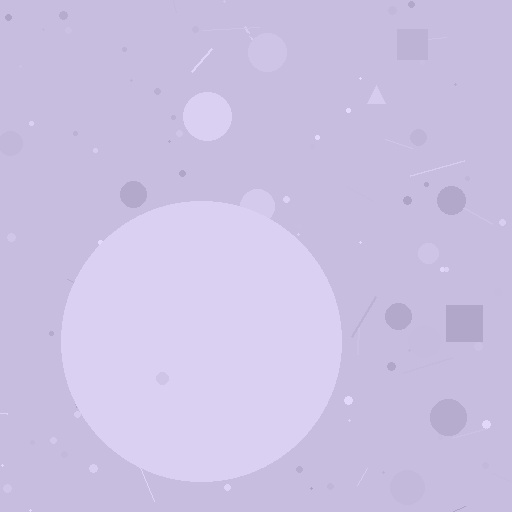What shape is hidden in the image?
A circle is hidden in the image.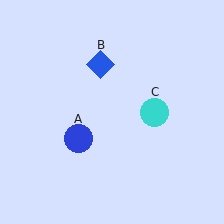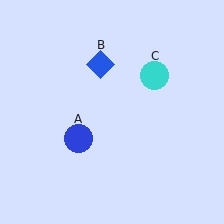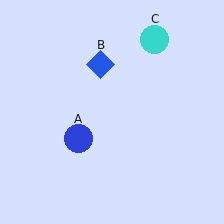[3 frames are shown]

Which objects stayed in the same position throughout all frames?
Blue circle (object A) and blue diamond (object B) remained stationary.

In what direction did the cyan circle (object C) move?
The cyan circle (object C) moved up.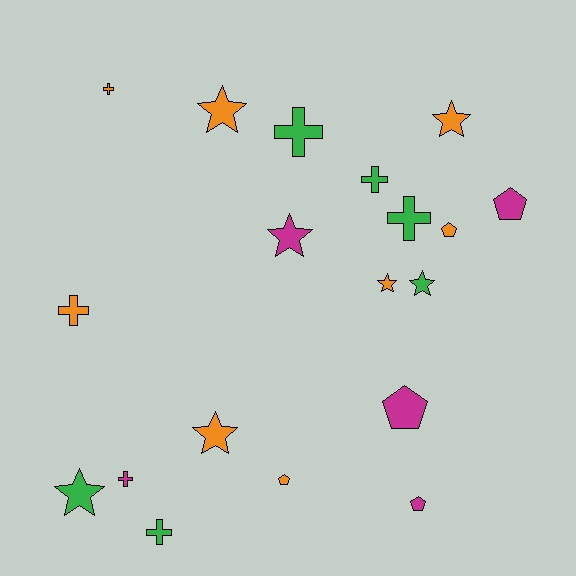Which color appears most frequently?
Orange, with 8 objects.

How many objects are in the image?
There are 19 objects.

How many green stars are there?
There are 2 green stars.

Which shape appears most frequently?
Star, with 7 objects.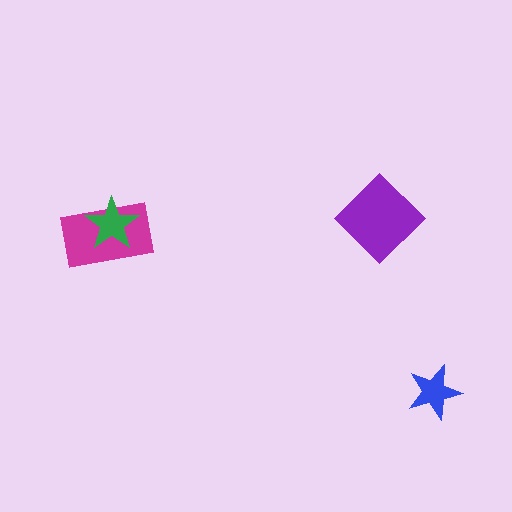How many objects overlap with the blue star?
0 objects overlap with the blue star.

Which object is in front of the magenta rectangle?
The green star is in front of the magenta rectangle.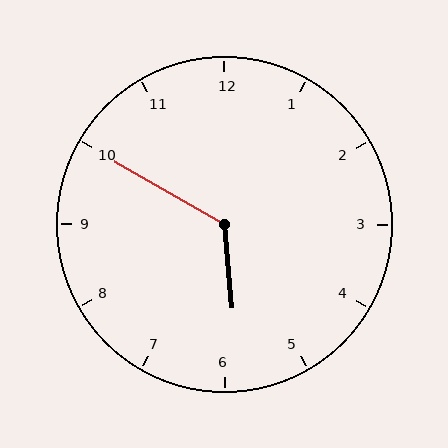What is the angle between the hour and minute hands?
Approximately 125 degrees.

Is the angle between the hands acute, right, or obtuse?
It is obtuse.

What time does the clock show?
5:50.